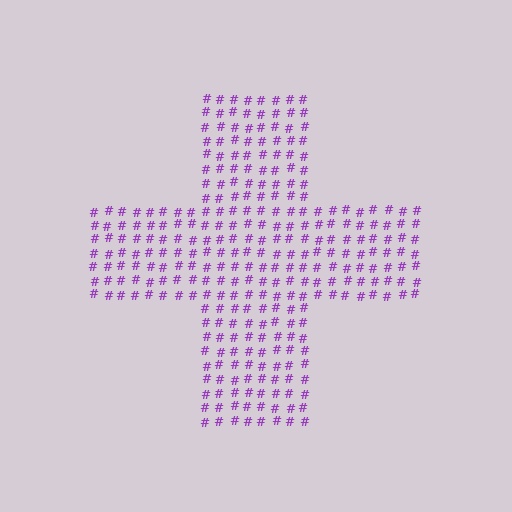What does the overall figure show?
The overall figure shows a cross.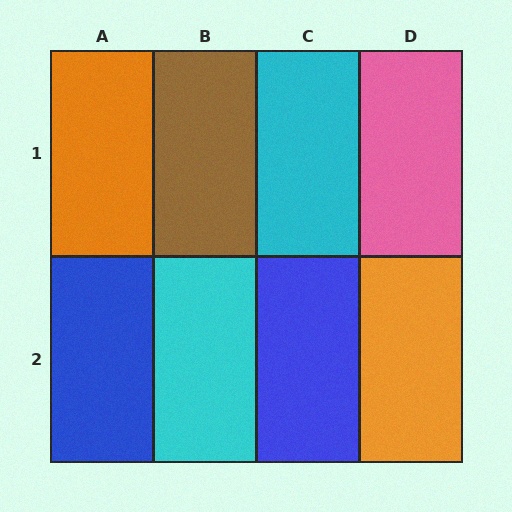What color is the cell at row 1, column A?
Orange.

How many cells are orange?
2 cells are orange.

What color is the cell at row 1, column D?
Pink.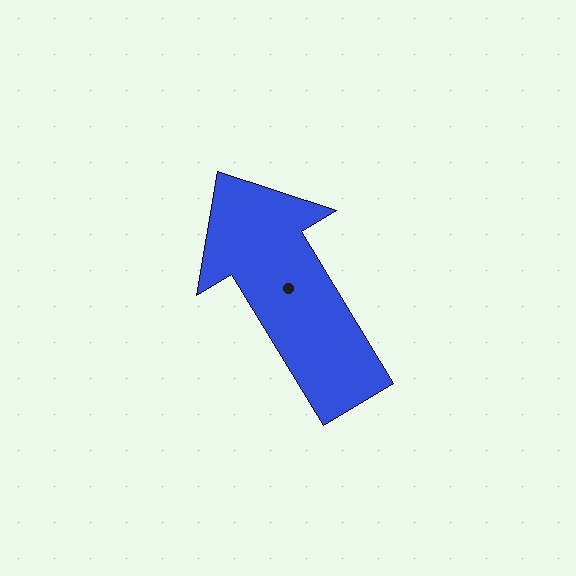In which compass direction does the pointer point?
Northwest.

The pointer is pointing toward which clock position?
Roughly 11 o'clock.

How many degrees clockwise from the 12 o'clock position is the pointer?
Approximately 329 degrees.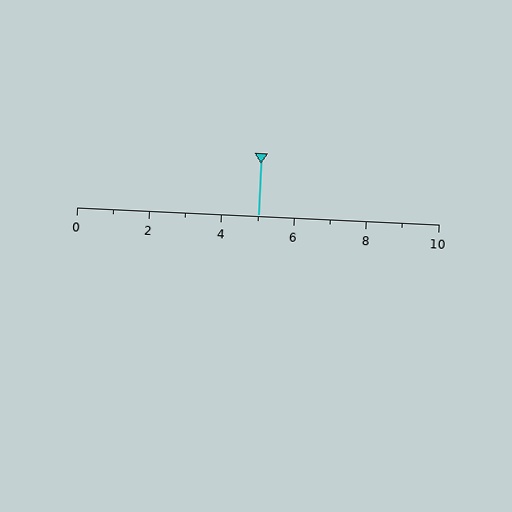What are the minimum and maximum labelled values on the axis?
The axis runs from 0 to 10.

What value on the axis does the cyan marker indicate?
The marker indicates approximately 5.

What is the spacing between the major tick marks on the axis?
The major ticks are spaced 2 apart.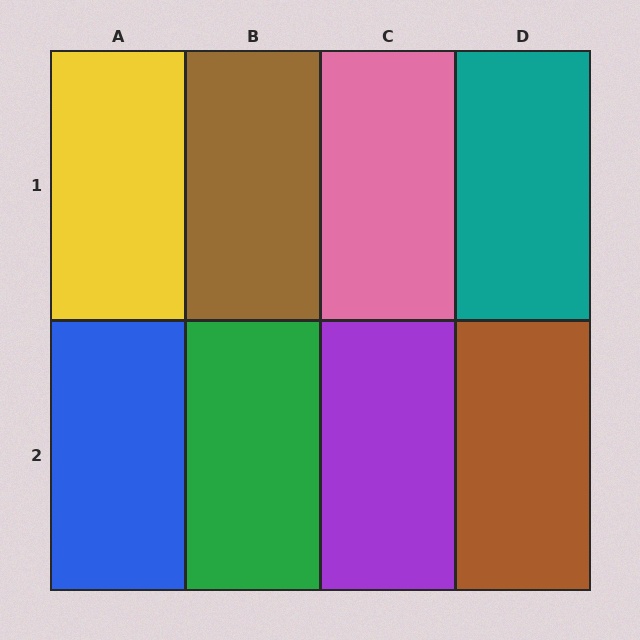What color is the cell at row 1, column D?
Teal.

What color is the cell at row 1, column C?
Pink.